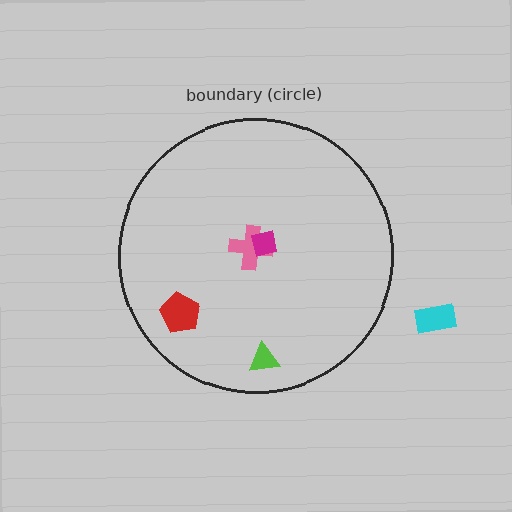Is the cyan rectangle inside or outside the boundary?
Outside.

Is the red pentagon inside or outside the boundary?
Inside.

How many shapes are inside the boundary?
4 inside, 1 outside.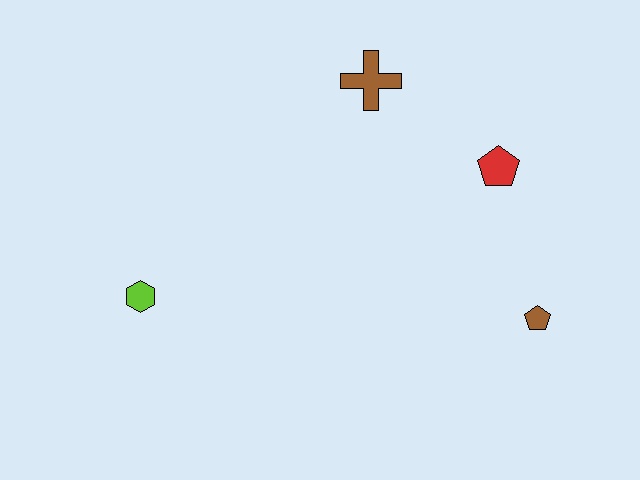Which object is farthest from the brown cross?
The lime hexagon is farthest from the brown cross.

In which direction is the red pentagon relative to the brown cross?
The red pentagon is to the right of the brown cross.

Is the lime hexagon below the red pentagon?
Yes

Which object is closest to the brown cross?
The red pentagon is closest to the brown cross.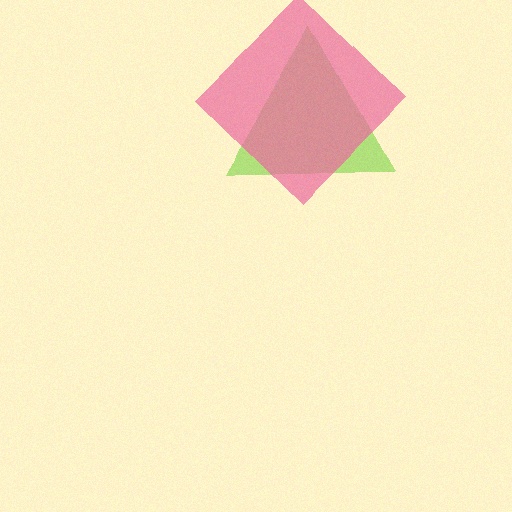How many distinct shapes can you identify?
There are 2 distinct shapes: a lime triangle, a pink diamond.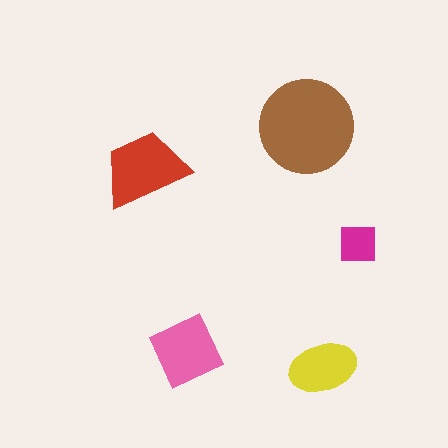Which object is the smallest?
The magenta square.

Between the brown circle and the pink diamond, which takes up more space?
The brown circle.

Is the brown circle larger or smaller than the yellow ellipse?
Larger.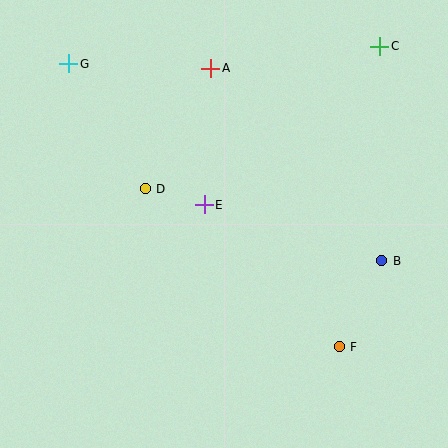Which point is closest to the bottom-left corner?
Point D is closest to the bottom-left corner.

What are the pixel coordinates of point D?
Point D is at (145, 189).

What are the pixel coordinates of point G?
Point G is at (69, 64).